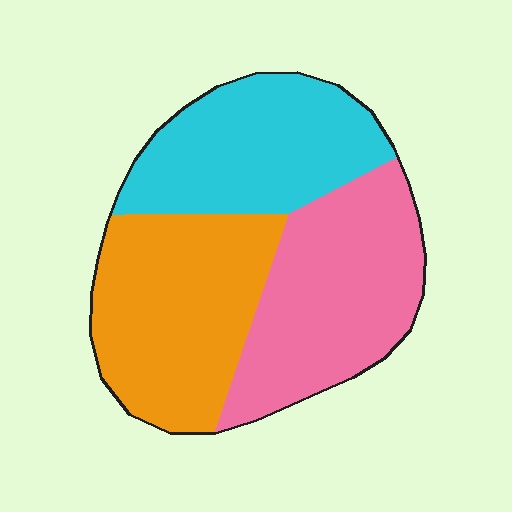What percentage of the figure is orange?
Orange takes up about one third (1/3) of the figure.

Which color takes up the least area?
Cyan, at roughly 30%.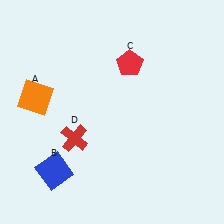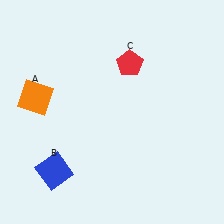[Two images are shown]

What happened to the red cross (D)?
The red cross (D) was removed in Image 2. It was in the bottom-left area of Image 1.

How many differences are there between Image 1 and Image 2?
There is 1 difference between the two images.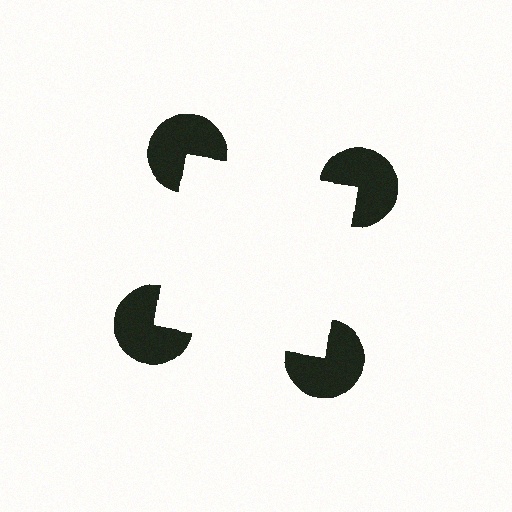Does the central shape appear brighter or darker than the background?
It typically appears slightly brighter than the background, even though no actual brightness change is drawn.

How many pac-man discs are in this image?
There are 4 — one at each vertex of the illusory square.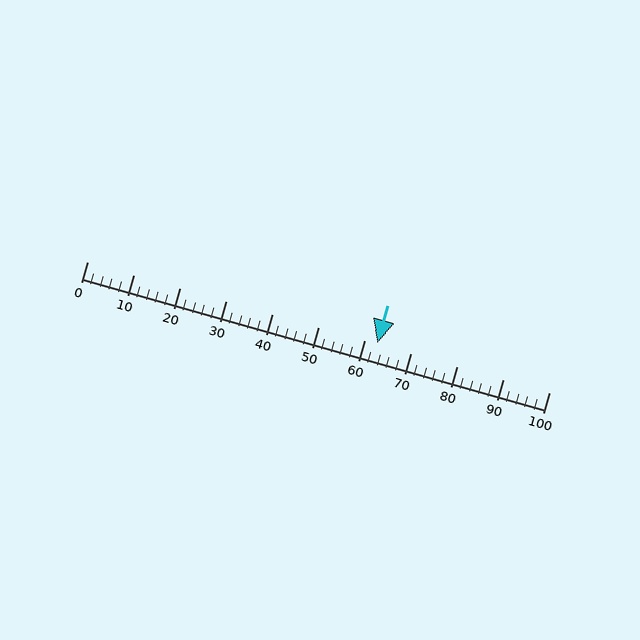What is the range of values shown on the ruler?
The ruler shows values from 0 to 100.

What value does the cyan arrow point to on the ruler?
The cyan arrow points to approximately 63.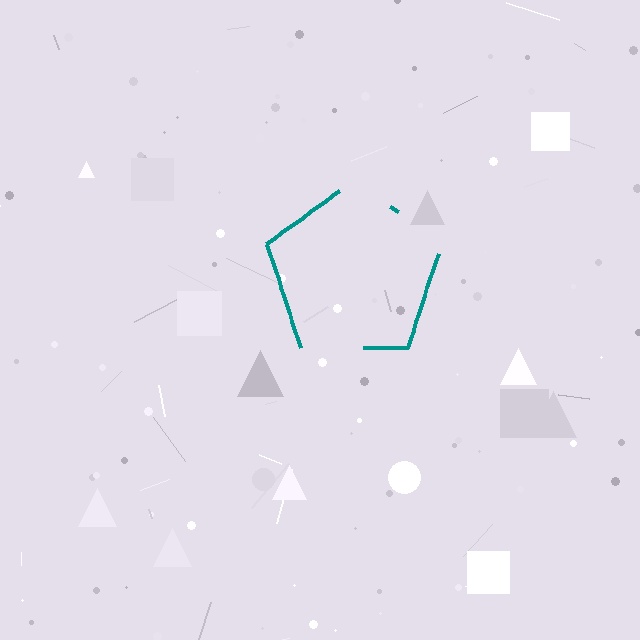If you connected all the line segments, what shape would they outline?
They would outline a pentagon.